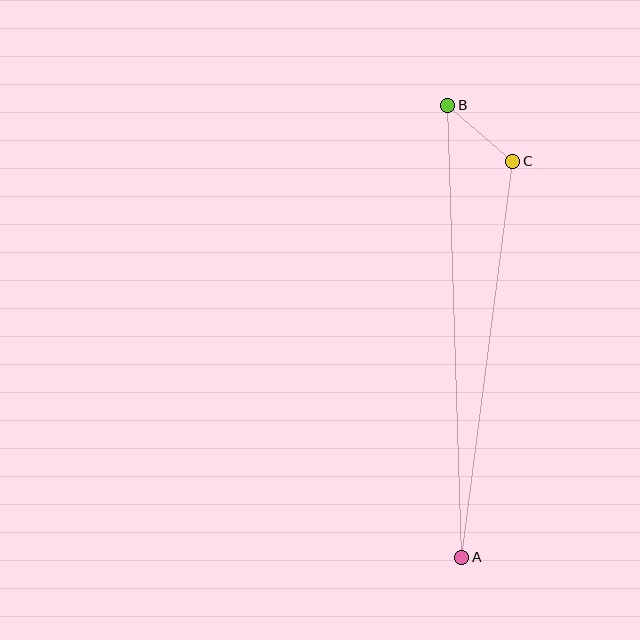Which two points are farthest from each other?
Points A and B are farthest from each other.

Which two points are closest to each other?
Points B and C are closest to each other.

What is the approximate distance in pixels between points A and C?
The distance between A and C is approximately 399 pixels.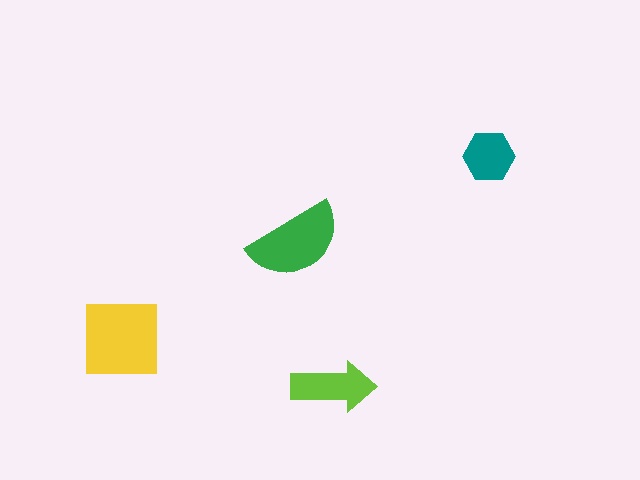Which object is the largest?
The yellow square.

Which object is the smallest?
The teal hexagon.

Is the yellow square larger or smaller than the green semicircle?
Larger.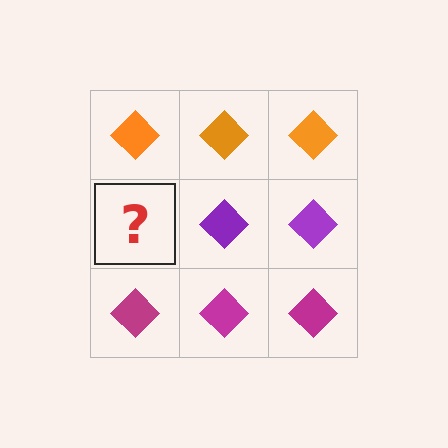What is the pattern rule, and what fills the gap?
The rule is that each row has a consistent color. The gap should be filled with a purple diamond.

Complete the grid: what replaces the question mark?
The question mark should be replaced with a purple diamond.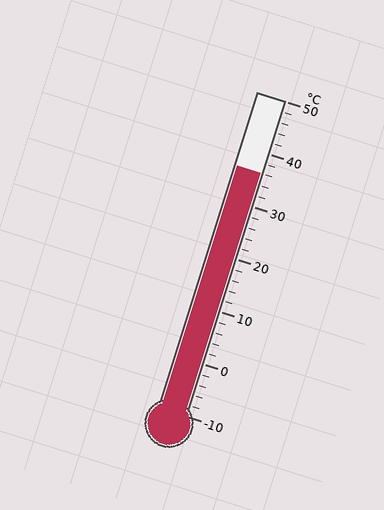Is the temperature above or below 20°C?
The temperature is above 20°C.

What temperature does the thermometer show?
The thermometer shows approximately 36°C.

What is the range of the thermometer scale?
The thermometer scale ranges from -10°C to 50°C.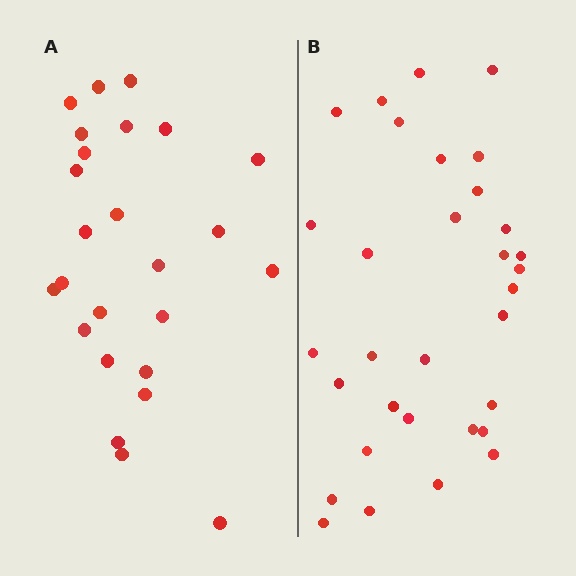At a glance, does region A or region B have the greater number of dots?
Region B (the right region) has more dots.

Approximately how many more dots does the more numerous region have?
Region B has roughly 8 or so more dots than region A.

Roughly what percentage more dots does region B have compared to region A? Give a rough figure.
About 30% more.